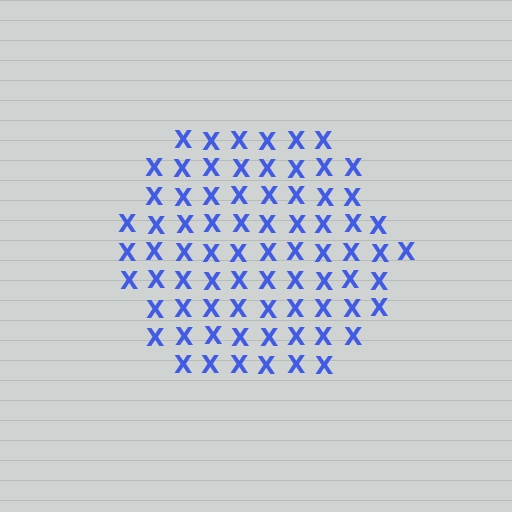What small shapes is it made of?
It is made of small letter X's.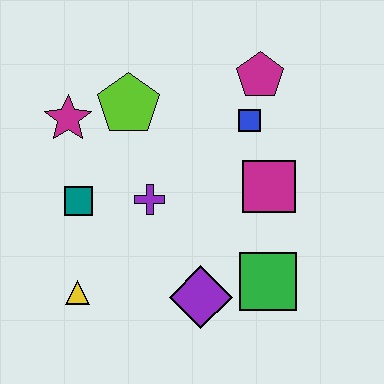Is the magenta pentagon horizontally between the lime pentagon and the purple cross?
No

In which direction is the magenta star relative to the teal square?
The magenta star is above the teal square.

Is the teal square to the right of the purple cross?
No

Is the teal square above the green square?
Yes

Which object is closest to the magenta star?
The lime pentagon is closest to the magenta star.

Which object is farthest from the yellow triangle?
The magenta pentagon is farthest from the yellow triangle.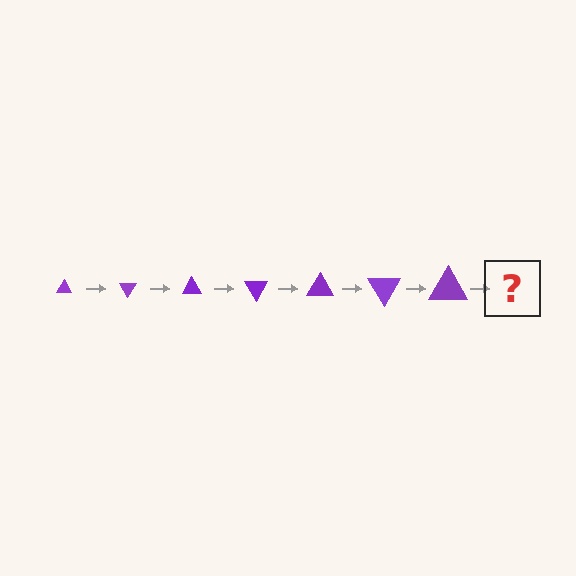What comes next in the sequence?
The next element should be a triangle, larger than the previous one and rotated 420 degrees from the start.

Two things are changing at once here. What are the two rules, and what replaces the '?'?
The two rules are that the triangle grows larger each step and it rotates 60 degrees each step. The '?' should be a triangle, larger than the previous one and rotated 420 degrees from the start.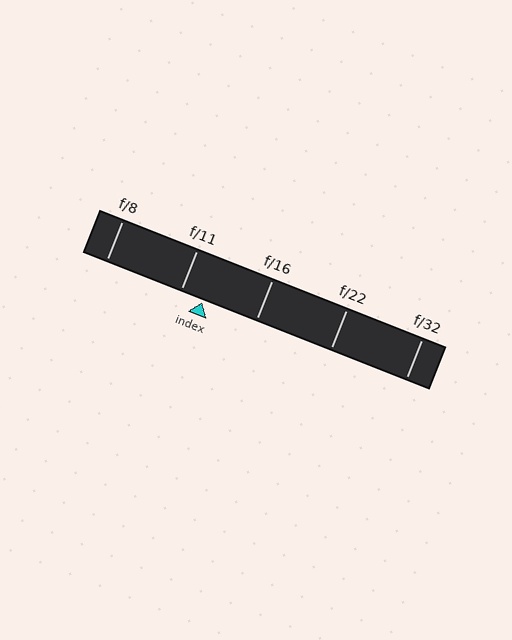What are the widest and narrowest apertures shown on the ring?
The widest aperture shown is f/8 and the narrowest is f/32.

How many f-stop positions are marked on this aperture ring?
There are 5 f-stop positions marked.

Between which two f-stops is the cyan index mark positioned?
The index mark is between f/11 and f/16.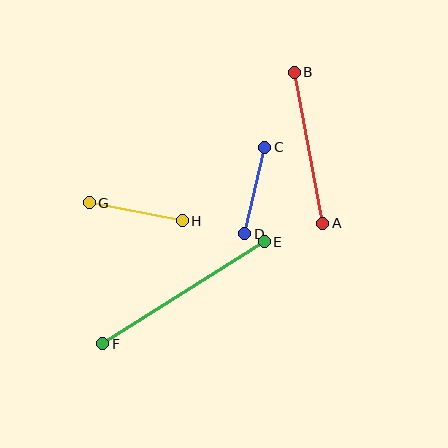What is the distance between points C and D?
The distance is approximately 89 pixels.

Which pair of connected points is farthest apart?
Points E and F are farthest apart.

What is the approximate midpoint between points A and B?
The midpoint is at approximately (309, 148) pixels.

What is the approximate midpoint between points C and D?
The midpoint is at approximately (255, 190) pixels.